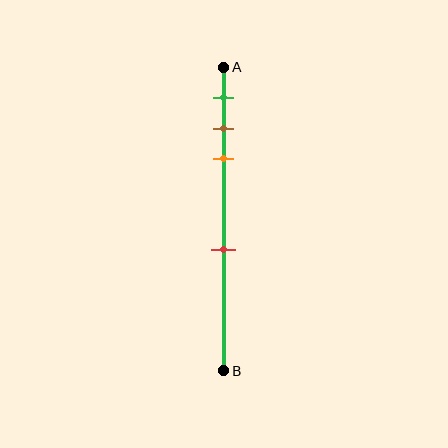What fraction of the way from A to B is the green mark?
The green mark is approximately 10% (0.1) of the way from A to B.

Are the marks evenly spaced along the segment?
No, the marks are not evenly spaced.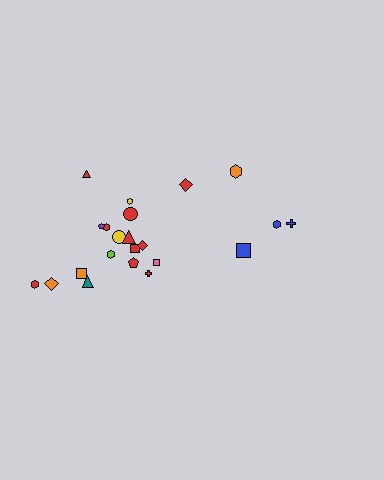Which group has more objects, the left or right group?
The left group.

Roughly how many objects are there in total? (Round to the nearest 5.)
Roughly 20 objects in total.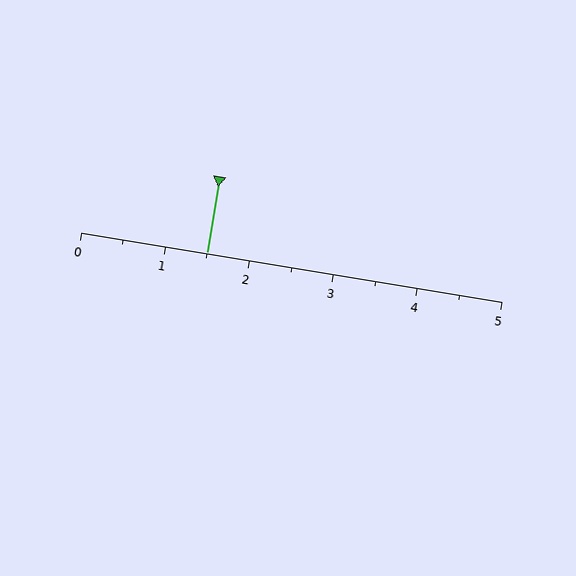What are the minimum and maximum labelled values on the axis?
The axis runs from 0 to 5.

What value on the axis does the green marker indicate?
The marker indicates approximately 1.5.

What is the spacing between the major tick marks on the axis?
The major ticks are spaced 1 apart.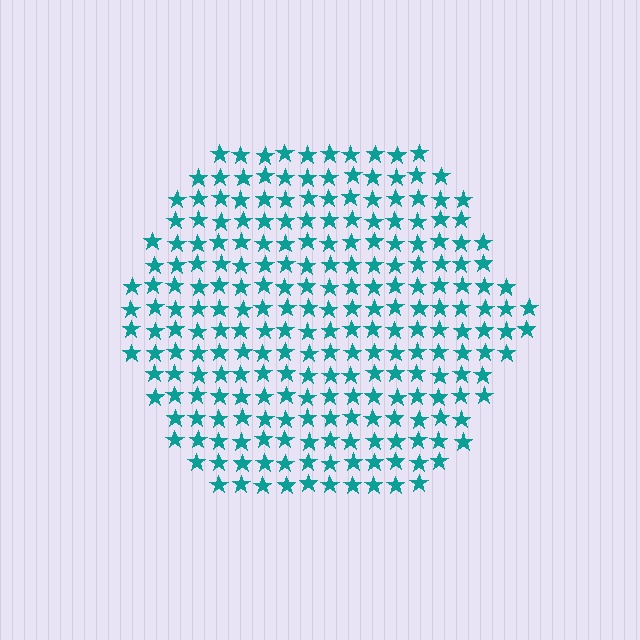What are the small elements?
The small elements are stars.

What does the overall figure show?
The overall figure shows a hexagon.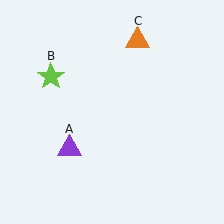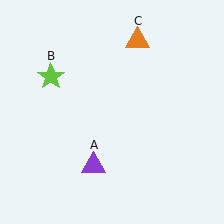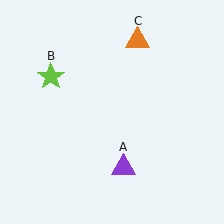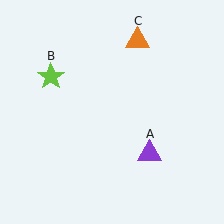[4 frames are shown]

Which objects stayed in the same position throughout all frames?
Lime star (object B) and orange triangle (object C) remained stationary.